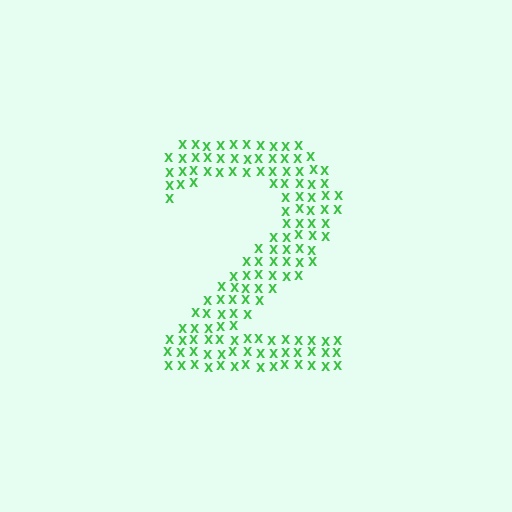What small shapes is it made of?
It is made of small letter X's.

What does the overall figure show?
The overall figure shows the digit 2.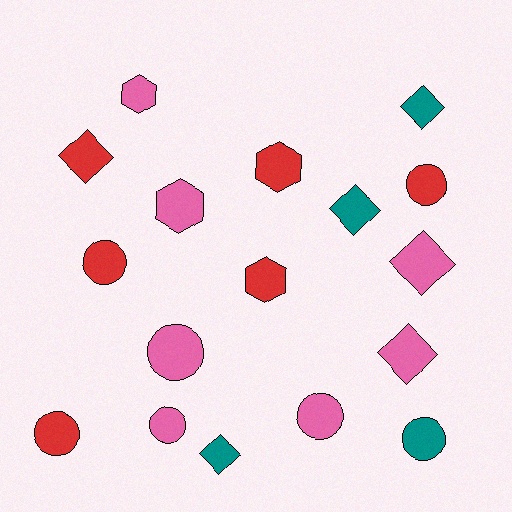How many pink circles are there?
There are 3 pink circles.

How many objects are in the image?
There are 17 objects.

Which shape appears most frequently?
Circle, with 7 objects.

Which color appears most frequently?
Pink, with 7 objects.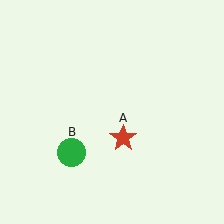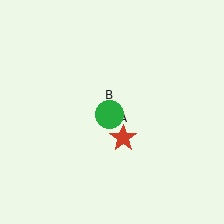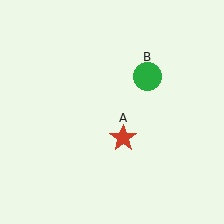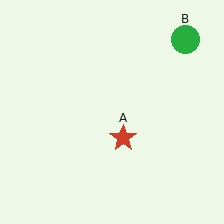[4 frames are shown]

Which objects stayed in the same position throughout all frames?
Red star (object A) remained stationary.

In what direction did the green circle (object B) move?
The green circle (object B) moved up and to the right.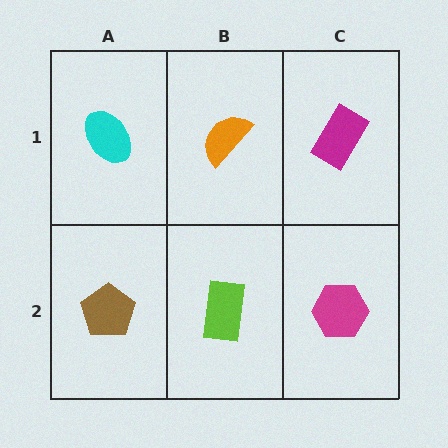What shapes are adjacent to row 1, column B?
A lime rectangle (row 2, column B), a cyan ellipse (row 1, column A), a magenta rectangle (row 1, column C).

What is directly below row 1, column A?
A brown pentagon.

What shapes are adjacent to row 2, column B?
An orange semicircle (row 1, column B), a brown pentagon (row 2, column A), a magenta hexagon (row 2, column C).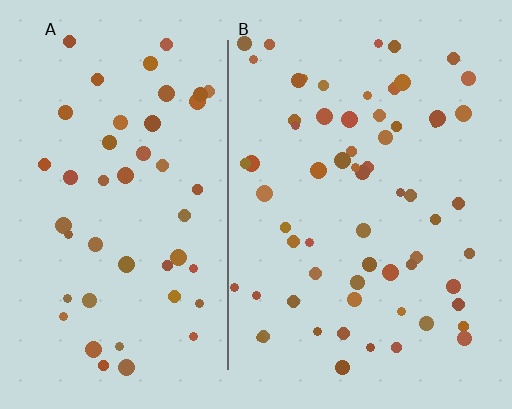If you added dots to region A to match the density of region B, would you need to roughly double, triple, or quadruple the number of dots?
Approximately double.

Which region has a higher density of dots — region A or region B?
B (the right).